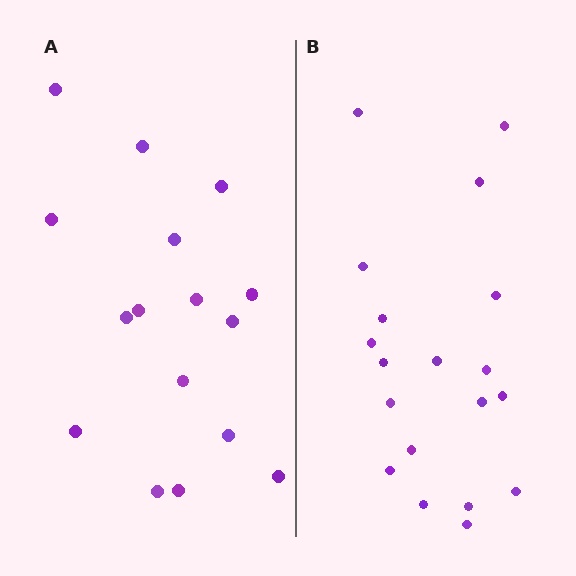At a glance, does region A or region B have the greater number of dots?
Region B (the right region) has more dots.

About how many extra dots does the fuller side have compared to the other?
Region B has just a few more — roughly 2 or 3 more dots than region A.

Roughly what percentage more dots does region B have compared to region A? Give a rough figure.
About 20% more.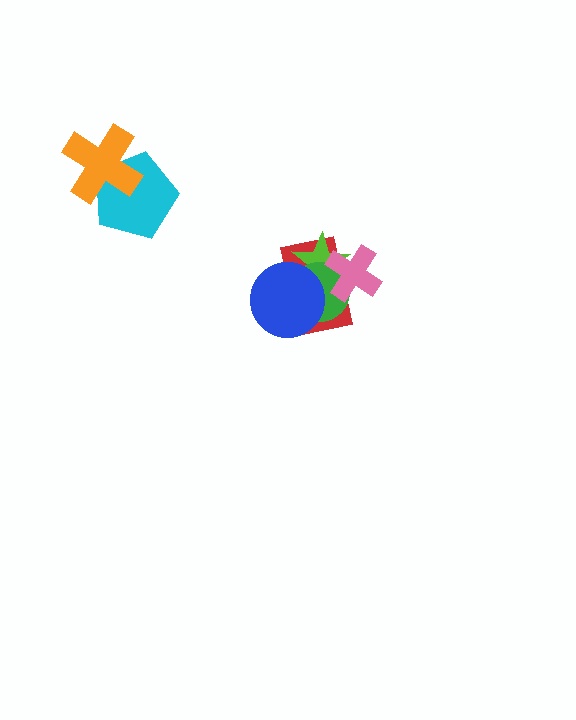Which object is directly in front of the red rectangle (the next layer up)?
The lime star is directly in front of the red rectangle.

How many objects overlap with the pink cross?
3 objects overlap with the pink cross.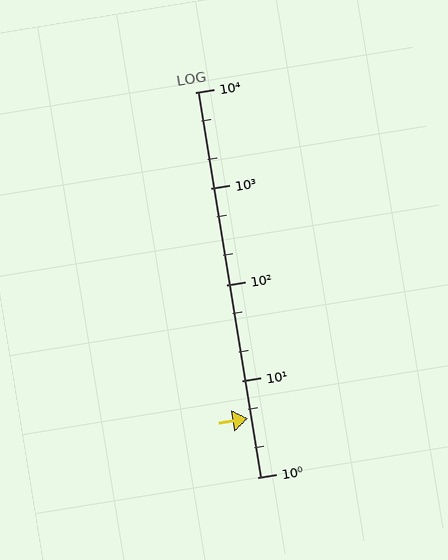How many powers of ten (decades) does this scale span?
The scale spans 4 decades, from 1 to 10000.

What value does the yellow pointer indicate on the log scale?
The pointer indicates approximately 4.1.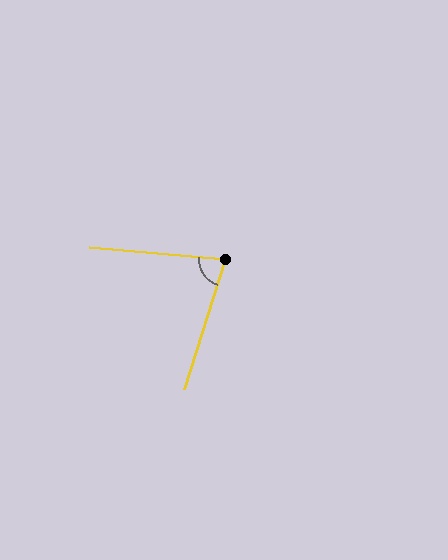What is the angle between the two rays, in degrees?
Approximately 77 degrees.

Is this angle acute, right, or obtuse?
It is acute.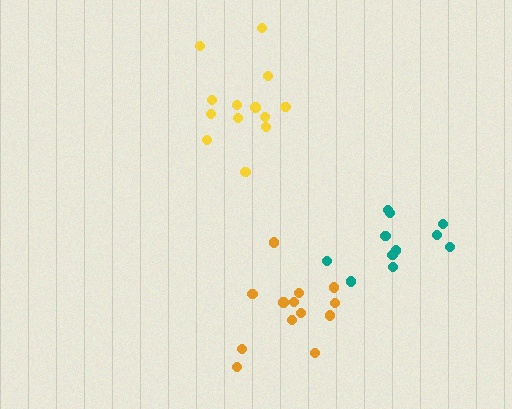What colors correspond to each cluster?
The clusters are colored: orange, teal, yellow.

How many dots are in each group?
Group 1: 13 dots, Group 2: 11 dots, Group 3: 13 dots (37 total).